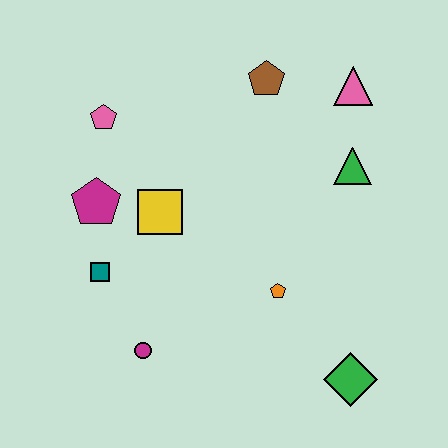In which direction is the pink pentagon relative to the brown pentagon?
The pink pentagon is to the left of the brown pentagon.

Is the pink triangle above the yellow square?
Yes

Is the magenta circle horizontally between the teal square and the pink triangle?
Yes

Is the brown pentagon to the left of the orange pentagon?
Yes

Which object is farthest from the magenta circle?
The pink triangle is farthest from the magenta circle.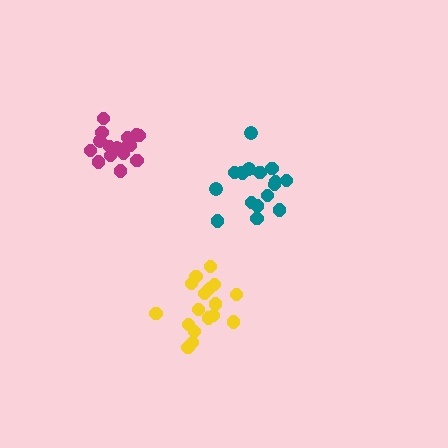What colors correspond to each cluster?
The clusters are colored: yellow, magenta, teal.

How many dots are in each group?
Group 1: 17 dots, Group 2: 16 dots, Group 3: 17 dots (50 total).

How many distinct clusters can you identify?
There are 3 distinct clusters.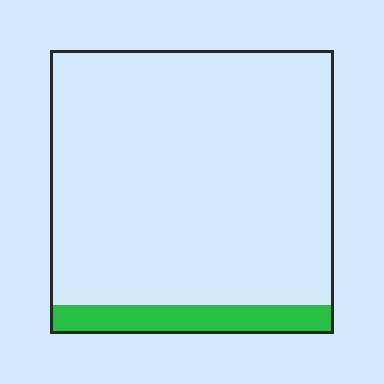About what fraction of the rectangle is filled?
About one tenth (1/10).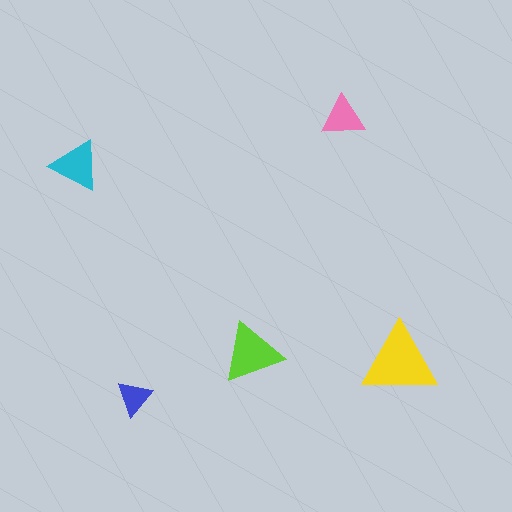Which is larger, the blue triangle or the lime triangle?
The lime one.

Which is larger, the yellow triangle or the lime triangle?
The yellow one.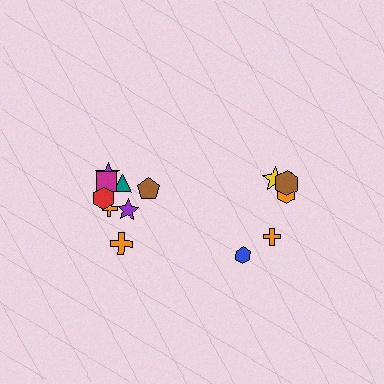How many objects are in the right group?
There are 5 objects.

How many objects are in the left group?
There are 8 objects.